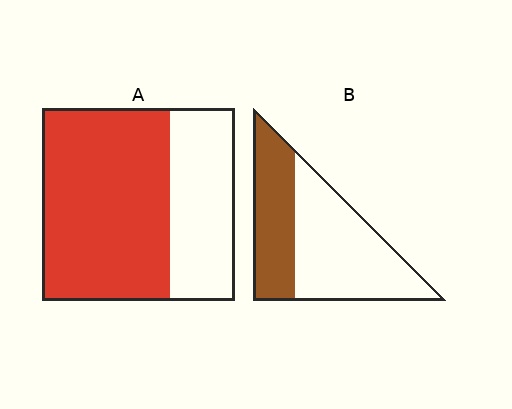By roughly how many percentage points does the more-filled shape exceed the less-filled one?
By roughly 30 percentage points (A over B).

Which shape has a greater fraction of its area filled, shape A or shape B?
Shape A.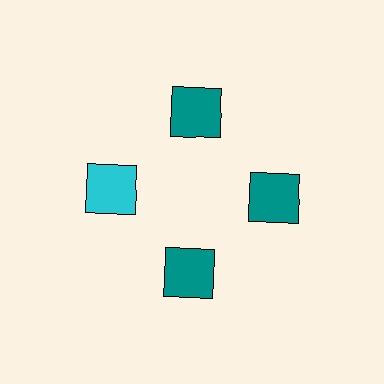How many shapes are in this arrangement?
There are 4 shapes arranged in a ring pattern.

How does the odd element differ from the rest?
It has a different color: cyan instead of teal.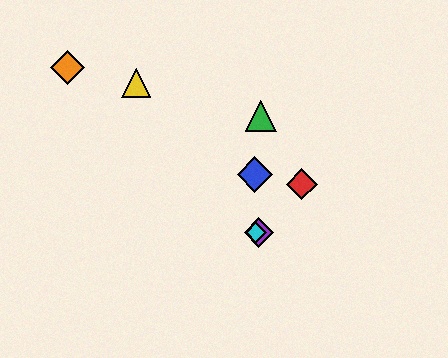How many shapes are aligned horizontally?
2 shapes (the purple diamond, the cyan diamond) are aligned horizontally.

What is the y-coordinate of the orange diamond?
The orange diamond is at y≈68.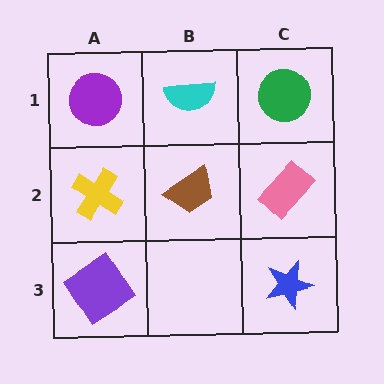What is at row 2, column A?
A yellow cross.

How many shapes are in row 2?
3 shapes.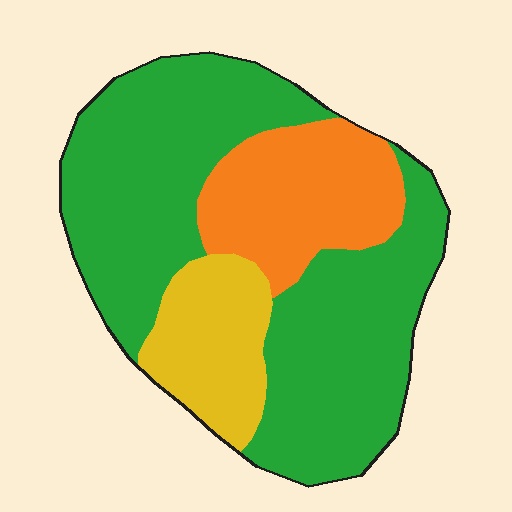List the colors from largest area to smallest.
From largest to smallest: green, orange, yellow.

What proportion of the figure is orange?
Orange covers about 20% of the figure.